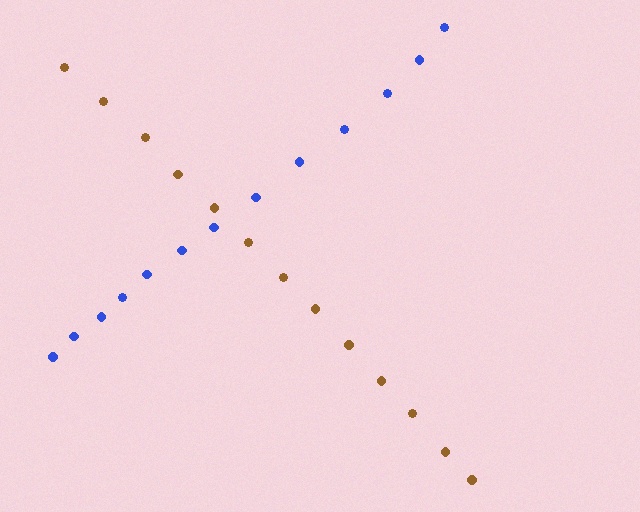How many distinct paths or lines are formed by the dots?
There are 2 distinct paths.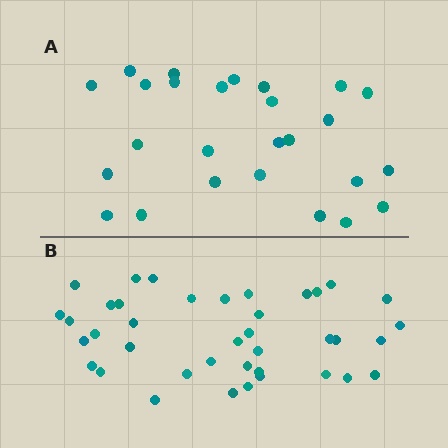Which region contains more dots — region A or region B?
Region B (the bottom region) has more dots.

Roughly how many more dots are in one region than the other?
Region B has approximately 15 more dots than region A.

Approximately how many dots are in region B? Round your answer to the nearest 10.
About 40 dots. (The exact count is 39, which rounds to 40.)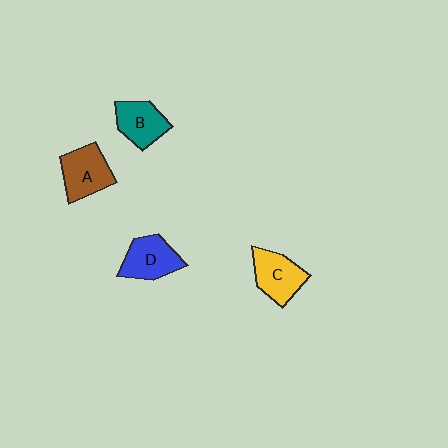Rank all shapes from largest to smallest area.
From largest to smallest: A (brown), D (blue), C (yellow), B (teal).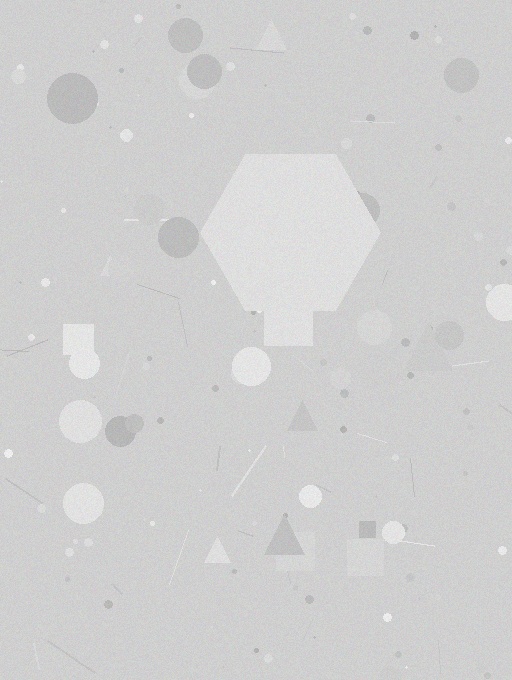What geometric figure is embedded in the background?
A hexagon is embedded in the background.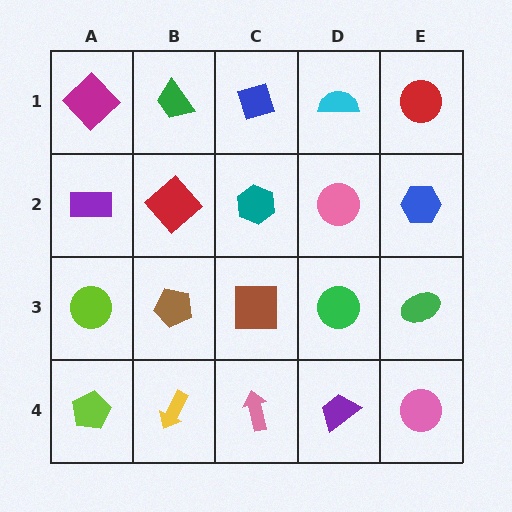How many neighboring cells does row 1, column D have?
3.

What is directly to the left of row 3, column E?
A green circle.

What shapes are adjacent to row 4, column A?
A lime circle (row 3, column A), a yellow arrow (row 4, column B).